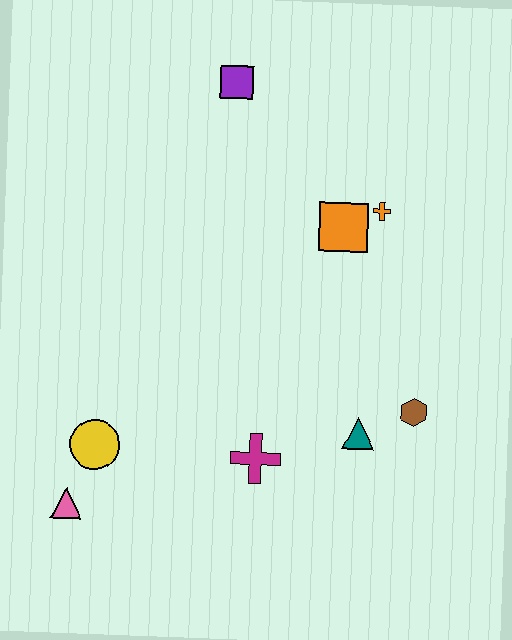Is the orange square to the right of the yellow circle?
Yes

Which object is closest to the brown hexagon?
The teal triangle is closest to the brown hexagon.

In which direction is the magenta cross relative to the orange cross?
The magenta cross is below the orange cross.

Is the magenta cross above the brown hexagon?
No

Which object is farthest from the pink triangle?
The purple square is farthest from the pink triangle.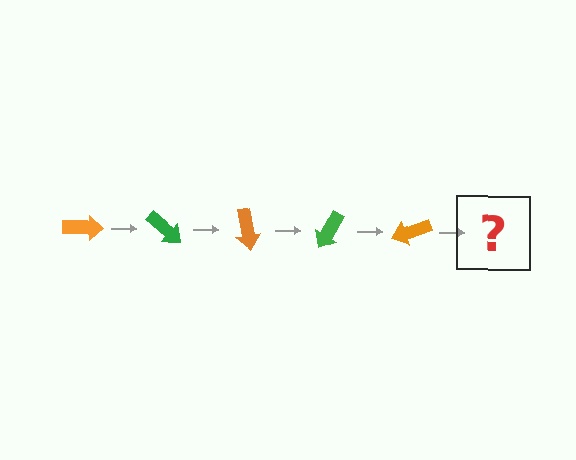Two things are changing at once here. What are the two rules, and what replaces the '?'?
The two rules are that it rotates 40 degrees each step and the color cycles through orange and green. The '?' should be a green arrow, rotated 200 degrees from the start.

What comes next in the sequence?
The next element should be a green arrow, rotated 200 degrees from the start.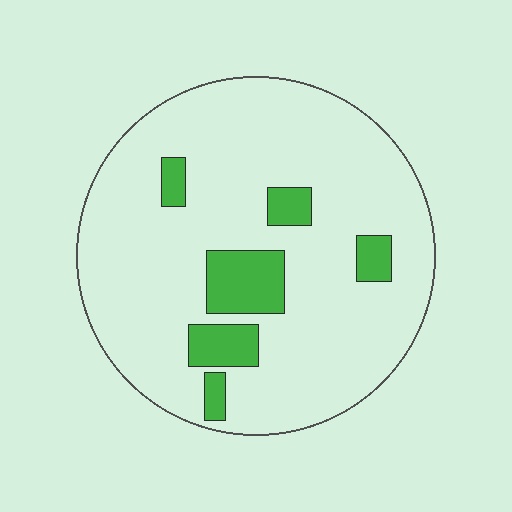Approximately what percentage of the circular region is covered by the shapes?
Approximately 15%.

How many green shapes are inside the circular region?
6.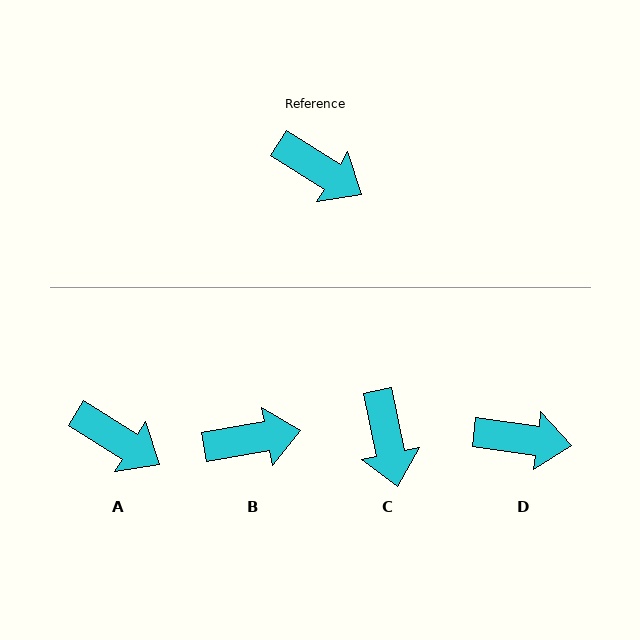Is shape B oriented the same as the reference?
No, it is off by about 42 degrees.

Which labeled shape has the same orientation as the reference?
A.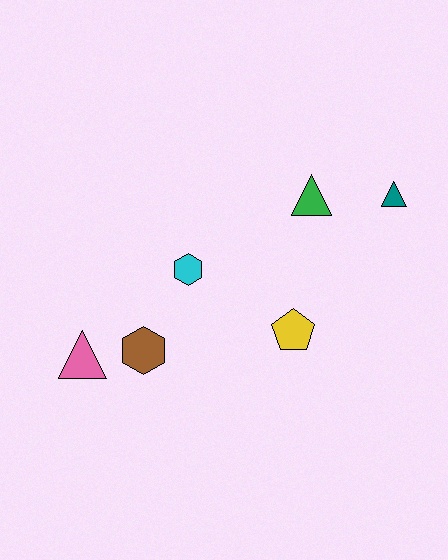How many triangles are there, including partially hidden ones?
There are 3 triangles.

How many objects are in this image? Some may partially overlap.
There are 6 objects.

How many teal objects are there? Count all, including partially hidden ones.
There is 1 teal object.